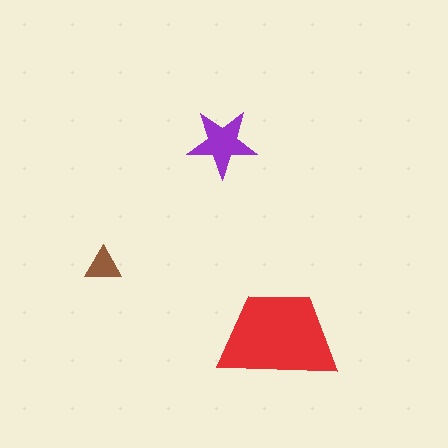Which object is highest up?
The purple star is topmost.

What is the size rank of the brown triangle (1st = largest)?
3rd.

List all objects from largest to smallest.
The red trapezoid, the purple star, the brown triangle.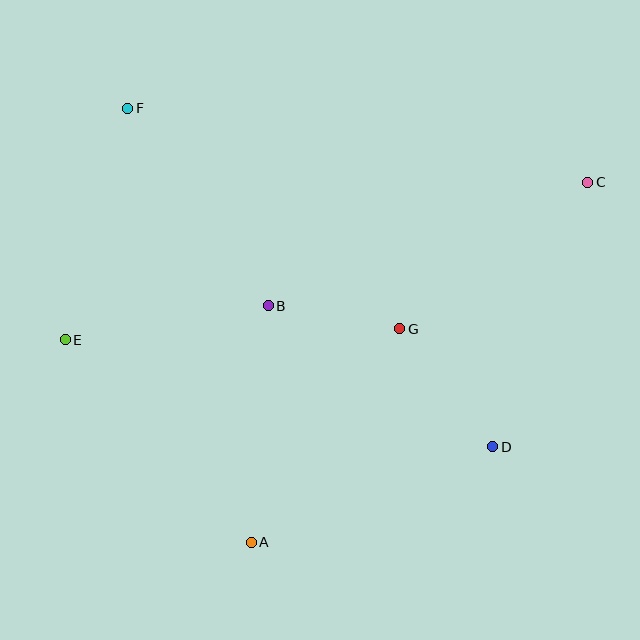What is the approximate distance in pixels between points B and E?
The distance between B and E is approximately 206 pixels.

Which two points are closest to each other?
Points B and G are closest to each other.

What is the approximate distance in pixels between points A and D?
The distance between A and D is approximately 260 pixels.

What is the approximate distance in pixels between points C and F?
The distance between C and F is approximately 466 pixels.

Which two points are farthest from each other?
Points C and E are farthest from each other.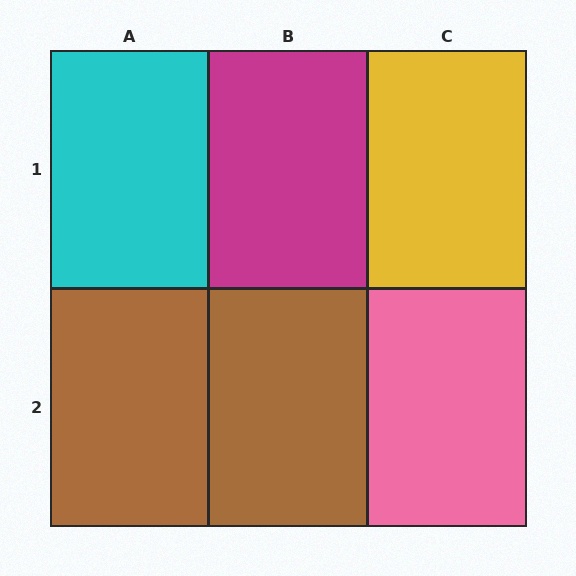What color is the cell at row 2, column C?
Pink.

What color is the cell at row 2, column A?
Brown.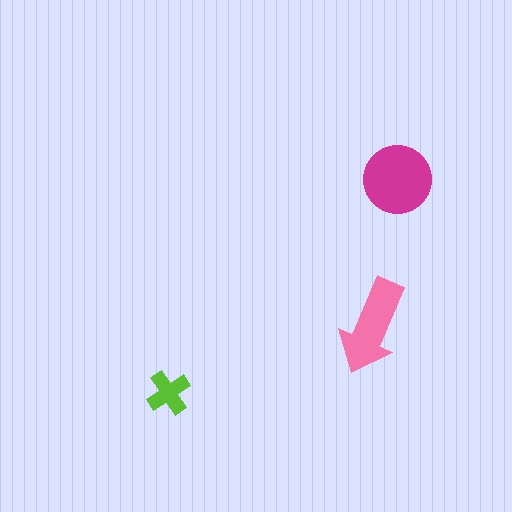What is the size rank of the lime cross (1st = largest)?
3rd.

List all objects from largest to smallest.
The magenta circle, the pink arrow, the lime cross.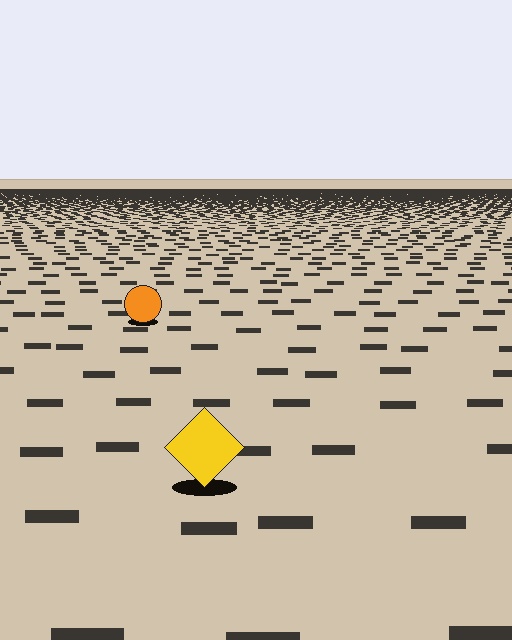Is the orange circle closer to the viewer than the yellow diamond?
No. The yellow diamond is closer — you can tell from the texture gradient: the ground texture is coarser near it.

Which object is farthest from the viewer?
The orange circle is farthest from the viewer. It appears smaller and the ground texture around it is denser.